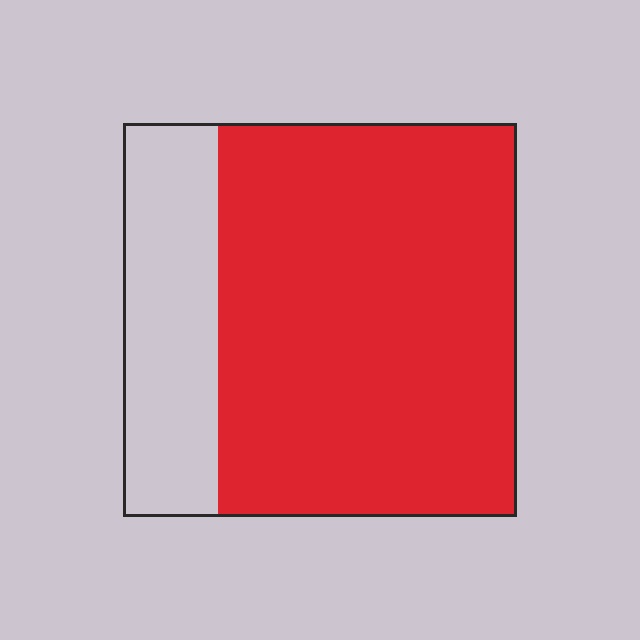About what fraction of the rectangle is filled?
About three quarters (3/4).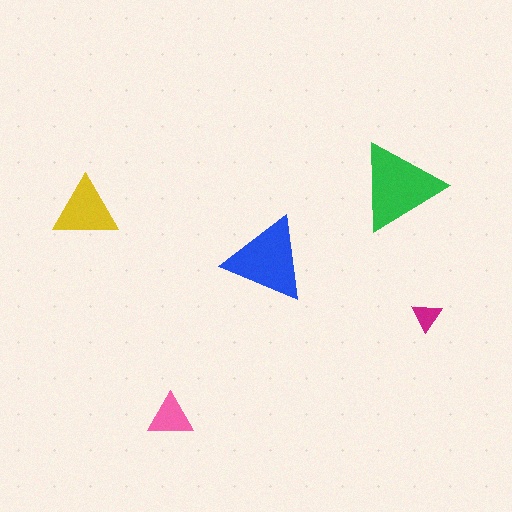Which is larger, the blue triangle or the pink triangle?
The blue one.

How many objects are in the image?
There are 5 objects in the image.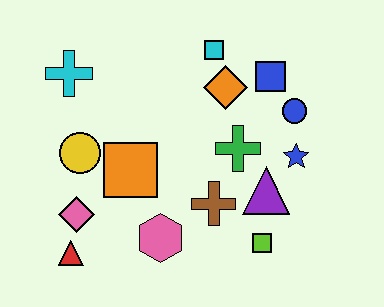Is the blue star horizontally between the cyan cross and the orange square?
No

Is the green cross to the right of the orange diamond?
Yes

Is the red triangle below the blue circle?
Yes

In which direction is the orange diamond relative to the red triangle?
The orange diamond is above the red triangle.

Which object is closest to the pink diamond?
The red triangle is closest to the pink diamond.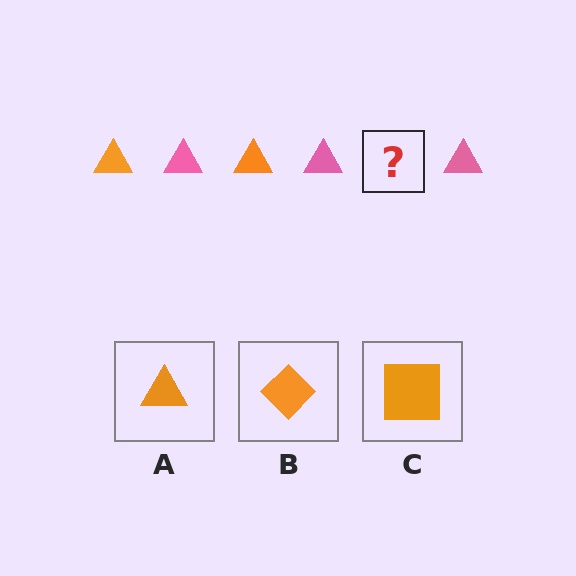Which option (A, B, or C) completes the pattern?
A.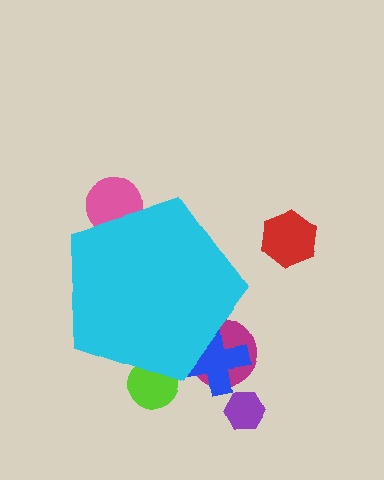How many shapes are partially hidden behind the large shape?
4 shapes are partially hidden.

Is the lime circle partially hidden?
Yes, the lime circle is partially hidden behind the cyan pentagon.